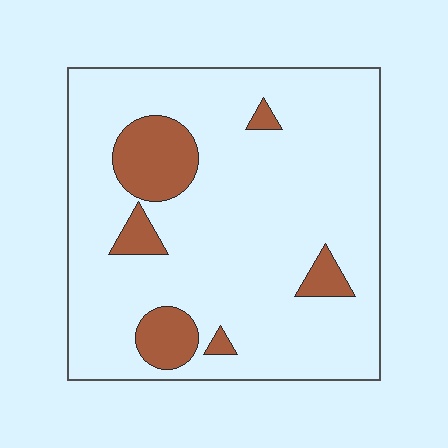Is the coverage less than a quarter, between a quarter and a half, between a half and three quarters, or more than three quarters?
Less than a quarter.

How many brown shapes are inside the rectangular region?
6.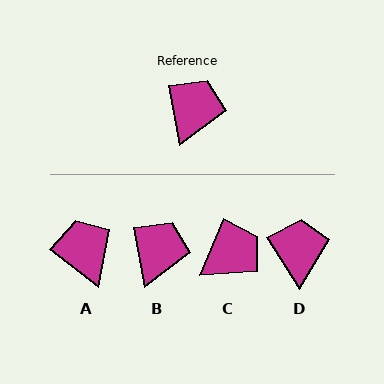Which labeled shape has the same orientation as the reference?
B.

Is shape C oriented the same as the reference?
No, it is off by about 33 degrees.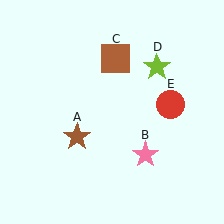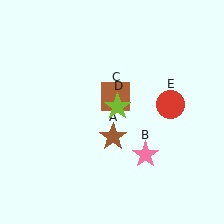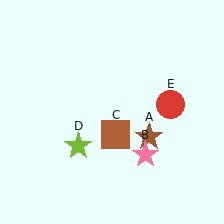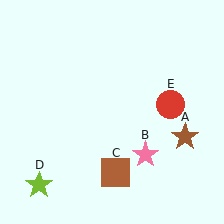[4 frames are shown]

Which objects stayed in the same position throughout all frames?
Pink star (object B) and red circle (object E) remained stationary.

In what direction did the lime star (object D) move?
The lime star (object D) moved down and to the left.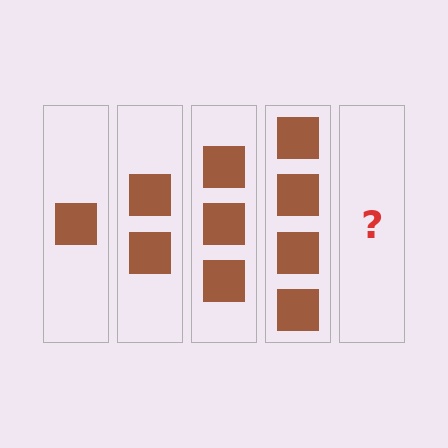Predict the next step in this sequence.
The next step is 5 squares.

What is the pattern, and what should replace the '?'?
The pattern is that each step adds one more square. The '?' should be 5 squares.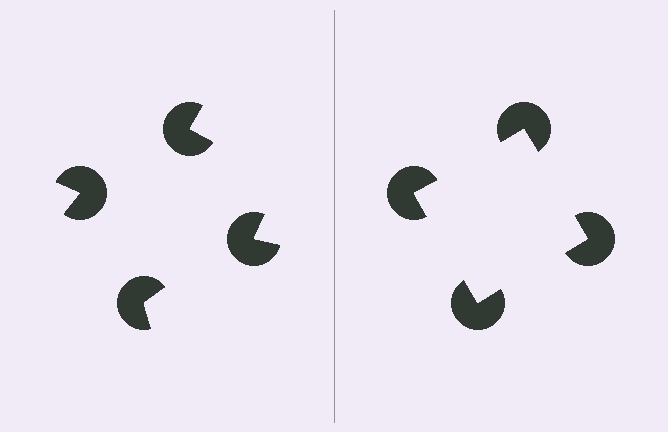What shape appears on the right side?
An illusory square.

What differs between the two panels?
The pac-man discs are positioned identically on both sides; only the wedge orientations differ. On the right they align to a square; on the left they are misaligned.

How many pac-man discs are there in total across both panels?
8 — 4 on each side.